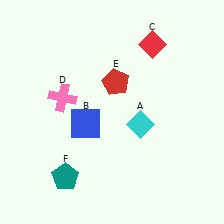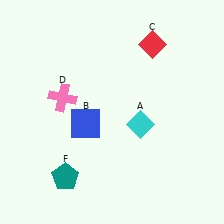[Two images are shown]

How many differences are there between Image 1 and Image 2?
There is 1 difference between the two images.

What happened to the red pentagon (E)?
The red pentagon (E) was removed in Image 2. It was in the top-right area of Image 1.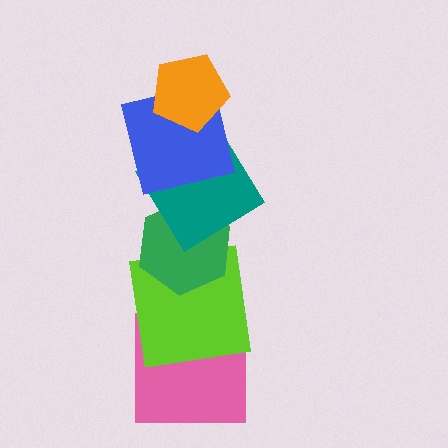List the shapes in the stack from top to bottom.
From top to bottom: the orange pentagon, the blue square, the teal diamond, the green hexagon, the lime square, the pink square.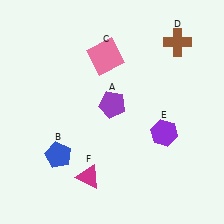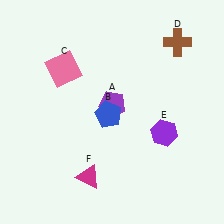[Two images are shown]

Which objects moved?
The objects that moved are: the blue pentagon (B), the pink square (C).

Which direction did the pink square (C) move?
The pink square (C) moved left.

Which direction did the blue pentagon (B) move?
The blue pentagon (B) moved right.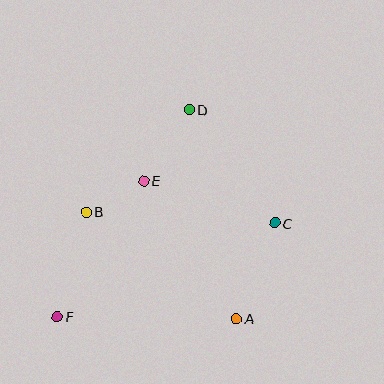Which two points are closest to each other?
Points B and E are closest to each other.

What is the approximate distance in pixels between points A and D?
The distance between A and D is approximately 214 pixels.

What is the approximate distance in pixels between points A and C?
The distance between A and C is approximately 103 pixels.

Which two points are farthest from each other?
Points D and F are farthest from each other.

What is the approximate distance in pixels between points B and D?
The distance between B and D is approximately 146 pixels.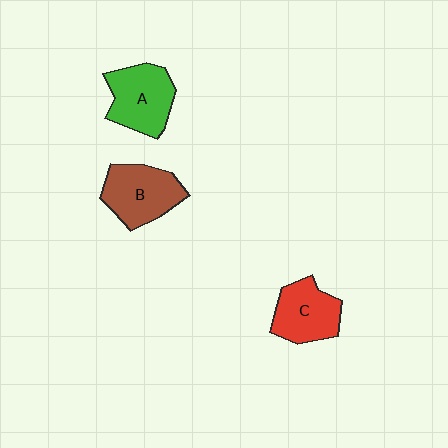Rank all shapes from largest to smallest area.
From largest to smallest: B (brown), A (green), C (red).